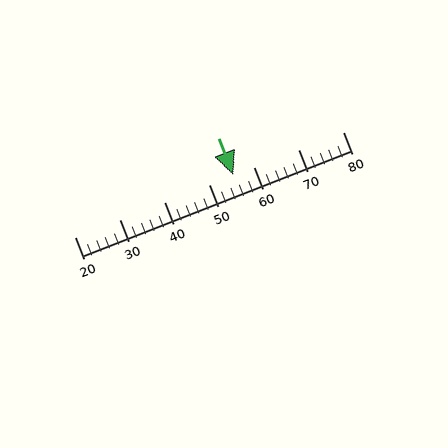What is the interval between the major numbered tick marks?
The major tick marks are spaced 10 units apart.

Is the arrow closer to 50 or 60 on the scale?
The arrow is closer to 60.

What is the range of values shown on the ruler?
The ruler shows values from 20 to 80.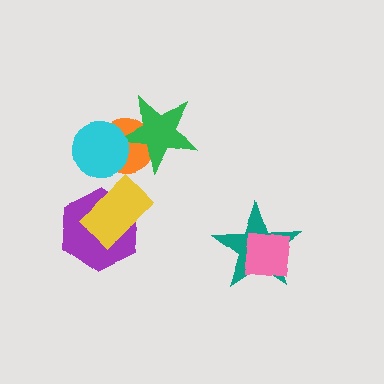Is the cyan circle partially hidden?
No, no other shape covers it.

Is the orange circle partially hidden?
Yes, it is partially covered by another shape.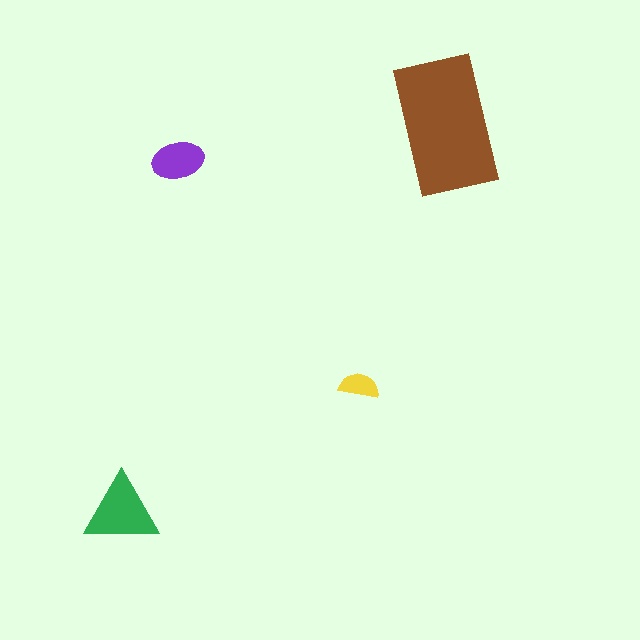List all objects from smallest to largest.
The yellow semicircle, the purple ellipse, the green triangle, the brown rectangle.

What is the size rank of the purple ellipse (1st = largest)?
3rd.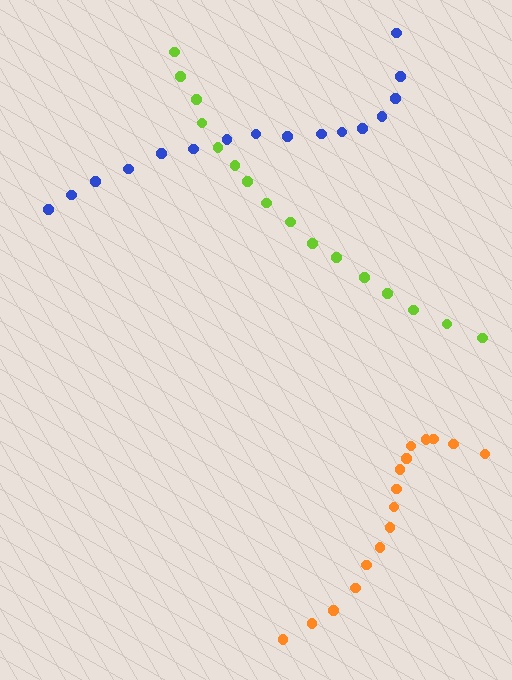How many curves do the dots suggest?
There are 3 distinct paths.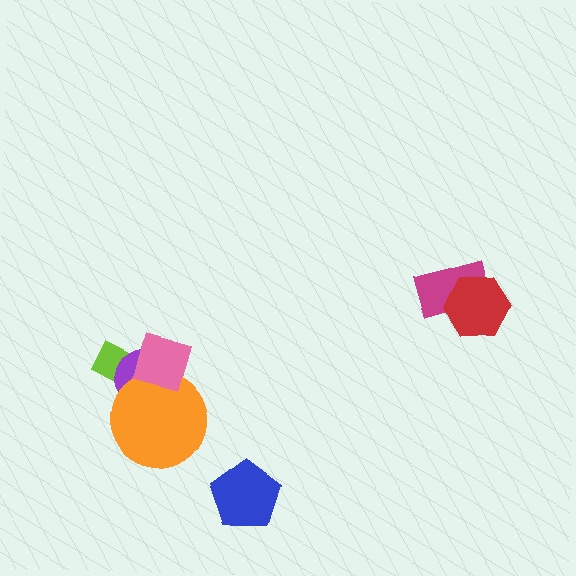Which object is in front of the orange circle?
The pink diamond is in front of the orange circle.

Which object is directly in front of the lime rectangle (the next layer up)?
The purple circle is directly in front of the lime rectangle.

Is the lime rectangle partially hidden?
Yes, it is partially covered by another shape.